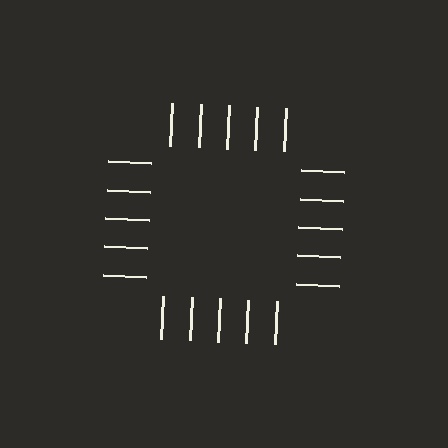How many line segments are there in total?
20 — 5 along each of the 4 edges.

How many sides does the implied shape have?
4 sides — the line-ends trace a square.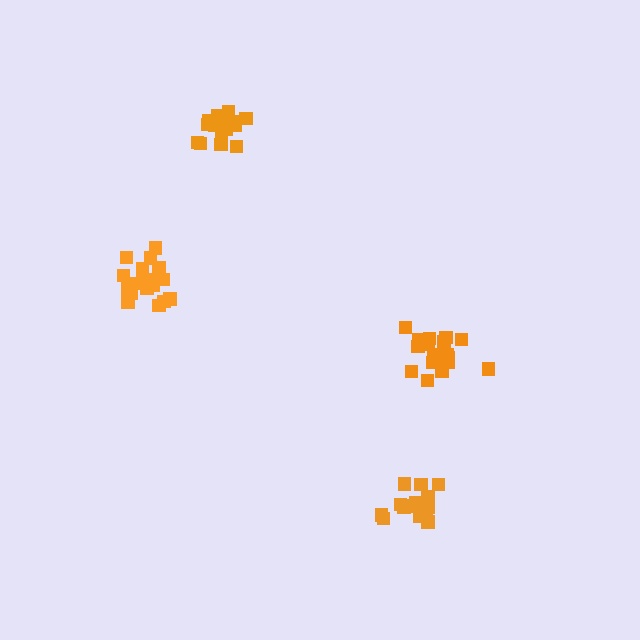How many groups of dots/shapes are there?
There are 4 groups.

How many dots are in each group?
Group 1: 18 dots, Group 2: 17 dots, Group 3: 16 dots, Group 4: 18 dots (69 total).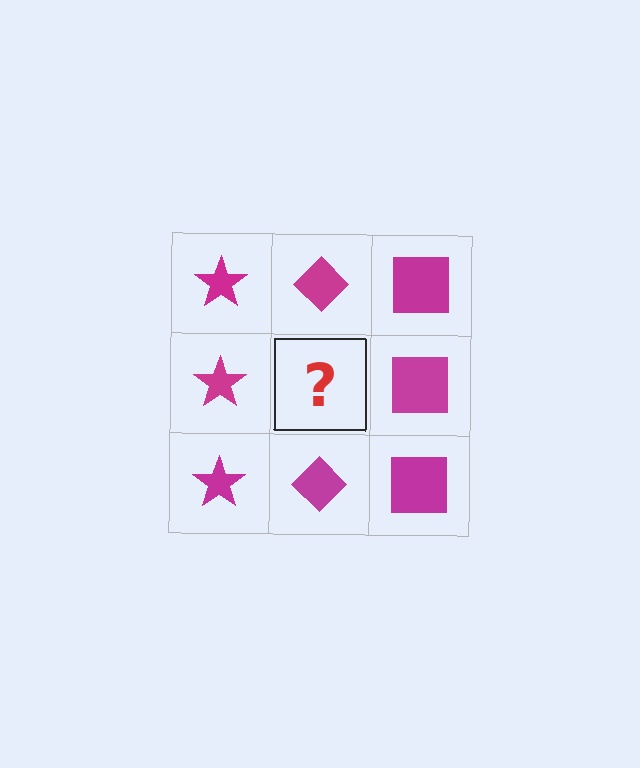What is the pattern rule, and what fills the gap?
The rule is that each column has a consistent shape. The gap should be filled with a magenta diamond.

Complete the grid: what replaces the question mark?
The question mark should be replaced with a magenta diamond.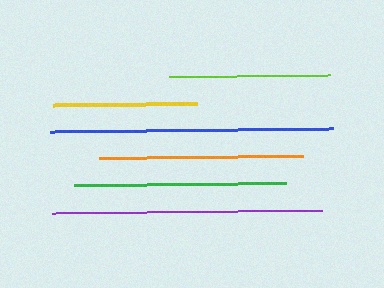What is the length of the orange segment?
The orange segment is approximately 203 pixels long.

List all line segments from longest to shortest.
From longest to shortest: blue, purple, green, orange, lime, yellow.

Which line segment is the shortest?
The yellow line is the shortest at approximately 144 pixels.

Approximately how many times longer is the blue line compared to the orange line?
The blue line is approximately 1.4 times the length of the orange line.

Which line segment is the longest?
The blue line is the longest at approximately 284 pixels.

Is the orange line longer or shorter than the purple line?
The purple line is longer than the orange line.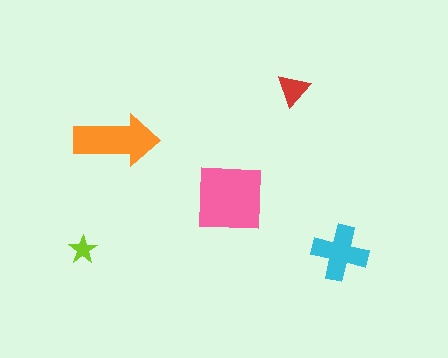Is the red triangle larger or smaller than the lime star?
Larger.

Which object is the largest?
The pink square.